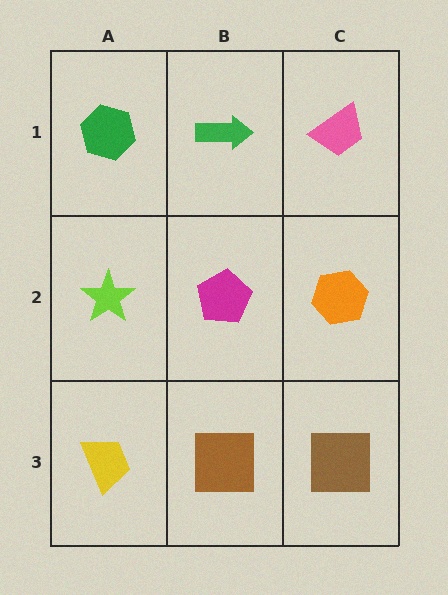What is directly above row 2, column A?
A green hexagon.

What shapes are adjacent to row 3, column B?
A magenta pentagon (row 2, column B), a yellow trapezoid (row 3, column A), a brown square (row 3, column C).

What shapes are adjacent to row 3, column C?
An orange hexagon (row 2, column C), a brown square (row 3, column B).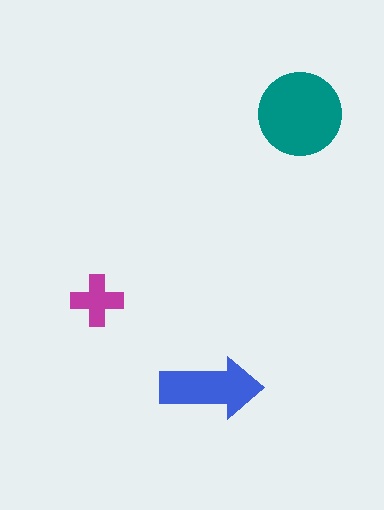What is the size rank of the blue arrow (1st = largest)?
2nd.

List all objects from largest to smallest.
The teal circle, the blue arrow, the magenta cross.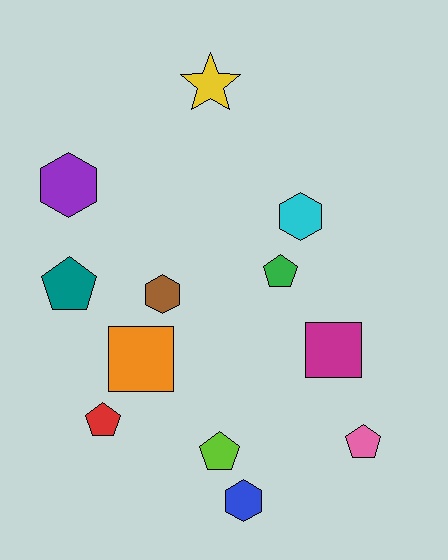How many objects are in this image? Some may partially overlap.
There are 12 objects.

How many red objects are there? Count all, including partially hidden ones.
There is 1 red object.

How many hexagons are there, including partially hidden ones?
There are 4 hexagons.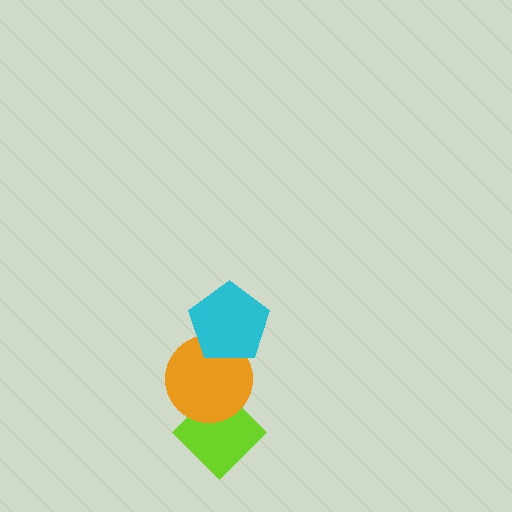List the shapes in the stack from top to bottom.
From top to bottom: the cyan pentagon, the orange circle, the lime diamond.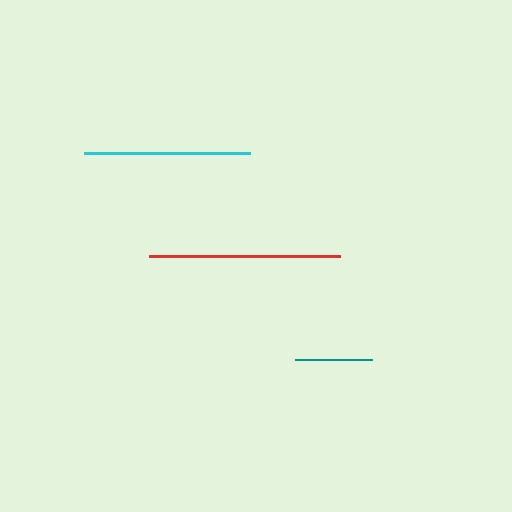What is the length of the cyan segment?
The cyan segment is approximately 166 pixels long.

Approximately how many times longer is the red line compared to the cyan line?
The red line is approximately 1.1 times the length of the cyan line.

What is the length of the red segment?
The red segment is approximately 191 pixels long.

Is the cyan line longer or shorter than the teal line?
The cyan line is longer than the teal line.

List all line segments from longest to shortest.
From longest to shortest: red, cyan, teal.